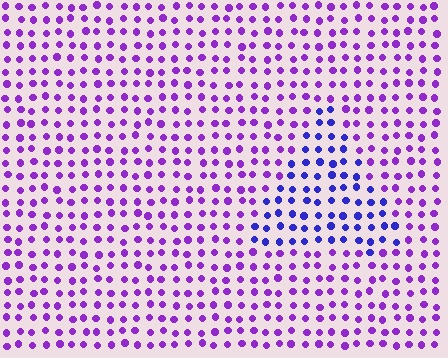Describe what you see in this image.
The image is filled with small purple elements in a uniform arrangement. A triangle-shaped region is visible where the elements are tinted to a slightly different hue, forming a subtle color boundary.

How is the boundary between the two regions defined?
The boundary is defined purely by a slight shift in hue (about 37 degrees). Spacing, size, and orientation are identical on both sides.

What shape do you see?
I see a triangle.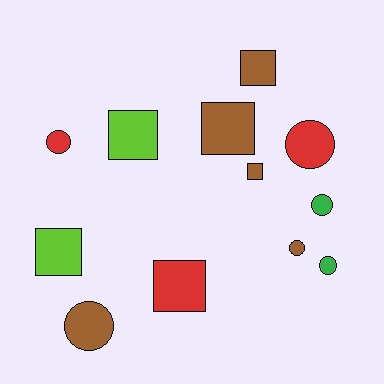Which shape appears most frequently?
Square, with 6 objects.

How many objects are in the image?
There are 12 objects.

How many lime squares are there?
There are 2 lime squares.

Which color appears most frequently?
Brown, with 5 objects.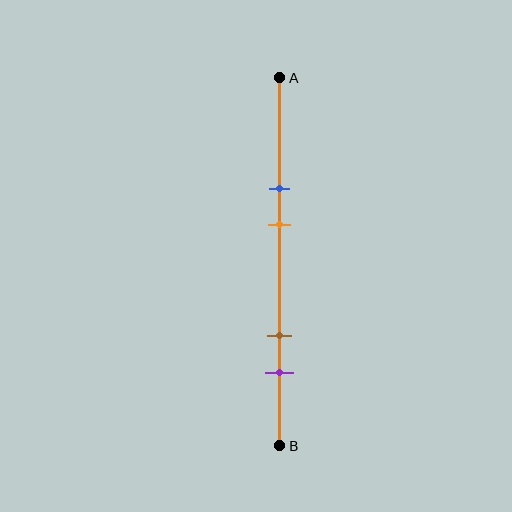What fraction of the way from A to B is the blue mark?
The blue mark is approximately 30% (0.3) of the way from A to B.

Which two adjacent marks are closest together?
The blue and orange marks are the closest adjacent pair.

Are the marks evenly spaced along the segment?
No, the marks are not evenly spaced.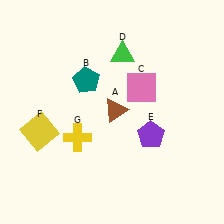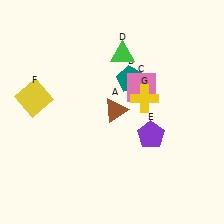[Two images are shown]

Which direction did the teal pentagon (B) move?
The teal pentagon (B) moved right.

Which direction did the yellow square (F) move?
The yellow square (F) moved up.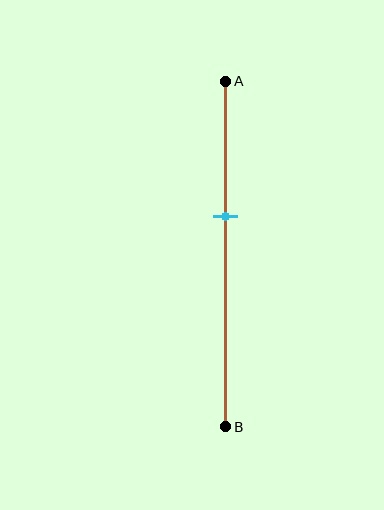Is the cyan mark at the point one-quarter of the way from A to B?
No, the mark is at about 40% from A, not at the 25% one-quarter point.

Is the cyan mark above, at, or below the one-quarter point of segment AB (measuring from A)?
The cyan mark is below the one-quarter point of segment AB.